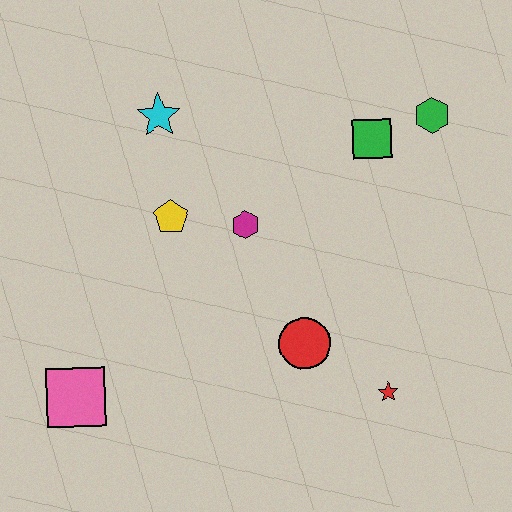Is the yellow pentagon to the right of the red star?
No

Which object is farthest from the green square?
The pink square is farthest from the green square.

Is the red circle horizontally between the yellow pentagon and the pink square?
No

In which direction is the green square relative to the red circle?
The green square is above the red circle.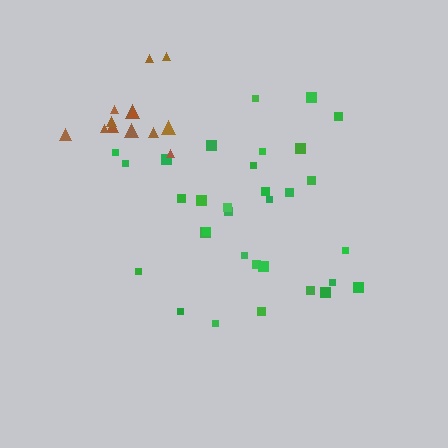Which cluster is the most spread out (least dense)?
Green.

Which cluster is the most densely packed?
Brown.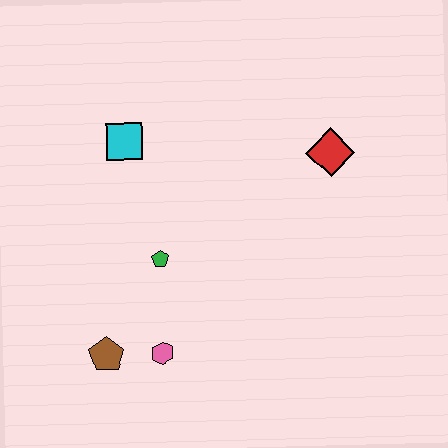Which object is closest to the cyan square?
The green pentagon is closest to the cyan square.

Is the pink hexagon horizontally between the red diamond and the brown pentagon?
Yes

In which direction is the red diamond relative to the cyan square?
The red diamond is to the right of the cyan square.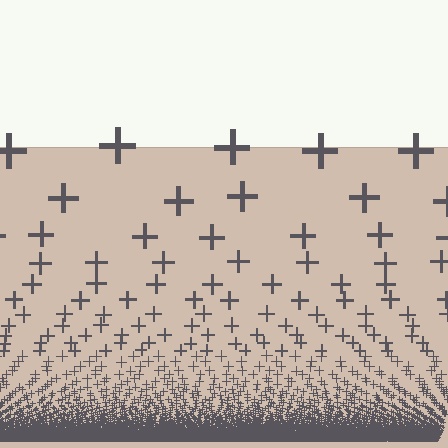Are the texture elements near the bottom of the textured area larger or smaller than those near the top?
Smaller. The gradient is inverted — elements near the bottom are smaller and denser.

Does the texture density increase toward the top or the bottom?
Density increases toward the bottom.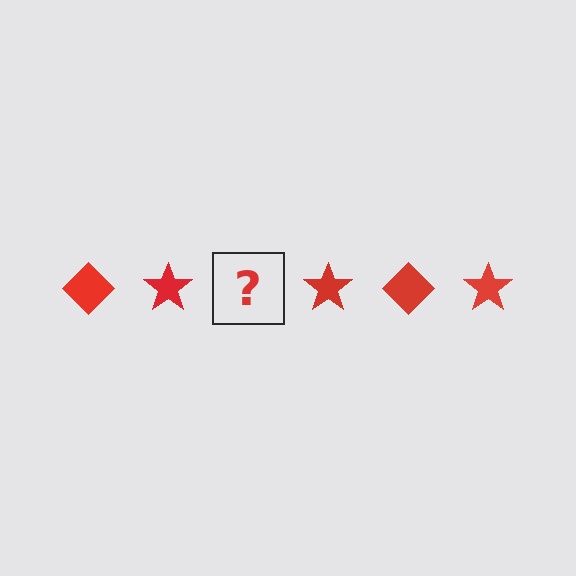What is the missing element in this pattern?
The missing element is a red diamond.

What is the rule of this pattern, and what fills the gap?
The rule is that the pattern cycles through diamond, star shapes in red. The gap should be filled with a red diamond.